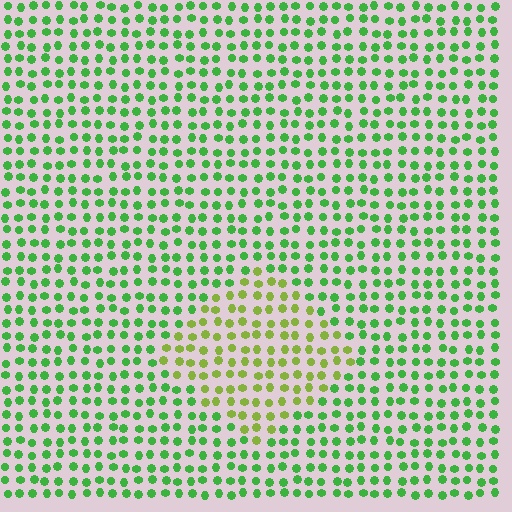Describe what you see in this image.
The image is filled with small green elements in a uniform arrangement. A diamond-shaped region is visible where the elements are tinted to a slightly different hue, forming a subtle color boundary.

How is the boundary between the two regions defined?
The boundary is defined purely by a slight shift in hue (about 38 degrees). Spacing, size, and orientation are identical on both sides.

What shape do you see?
I see a diamond.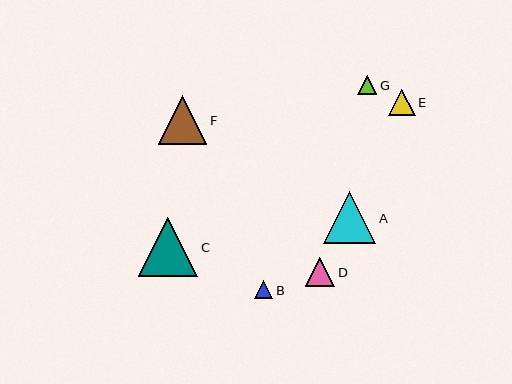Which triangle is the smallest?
Triangle B is the smallest with a size of approximately 18 pixels.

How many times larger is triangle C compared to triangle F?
Triangle C is approximately 1.2 times the size of triangle F.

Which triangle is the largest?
Triangle C is the largest with a size of approximately 60 pixels.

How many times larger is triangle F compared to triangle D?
Triangle F is approximately 1.7 times the size of triangle D.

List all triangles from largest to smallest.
From largest to smallest: C, A, F, D, E, G, B.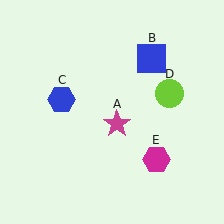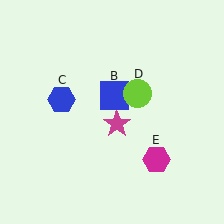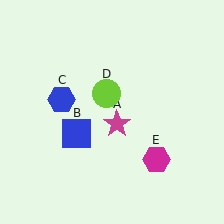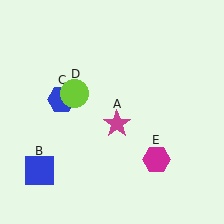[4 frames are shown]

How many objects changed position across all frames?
2 objects changed position: blue square (object B), lime circle (object D).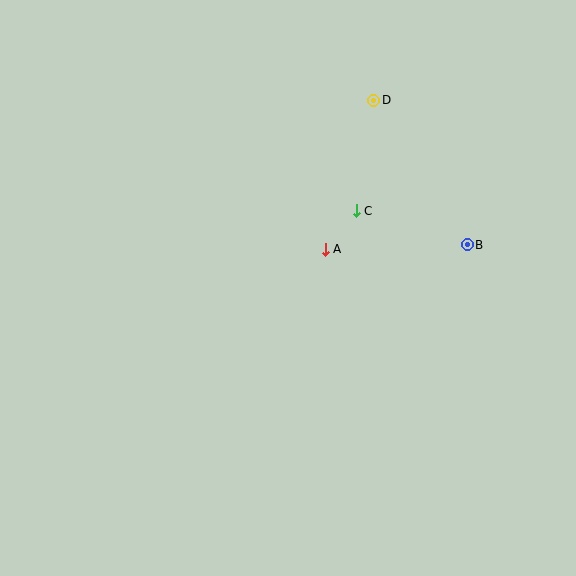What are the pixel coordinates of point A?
Point A is at (325, 249).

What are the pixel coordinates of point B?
Point B is at (467, 245).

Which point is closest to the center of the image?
Point A at (325, 249) is closest to the center.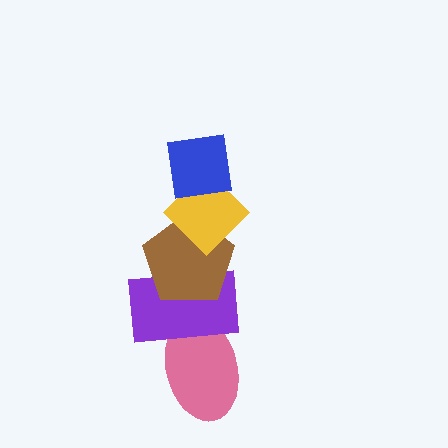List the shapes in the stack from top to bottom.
From top to bottom: the blue square, the yellow diamond, the brown pentagon, the purple rectangle, the pink ellipse.